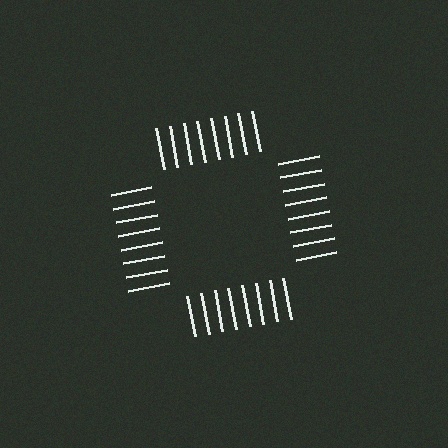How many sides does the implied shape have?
4 sides — the line-ends trace a square.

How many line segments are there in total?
32 — 8 along each of the 4 edges.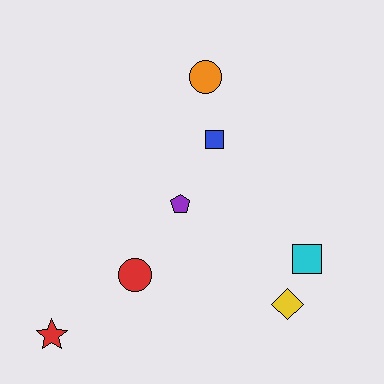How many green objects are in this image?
There are no green objects.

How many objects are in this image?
There are 7 objects.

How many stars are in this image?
There is 1 star.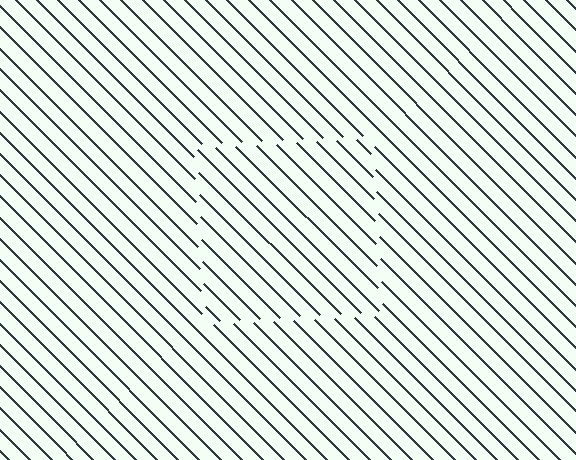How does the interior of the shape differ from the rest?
The interior of the shape contains the same grating, shifted by half a period — the contour is defined by the phase discontinuity where line-ends from the inner and outer gratings abut.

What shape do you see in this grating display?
An illusory square. The interior of the shape contains the same grating, shifted by half a period — the contour is defined by the phase discontinuity where line-ends from the inner and outer gratings abut.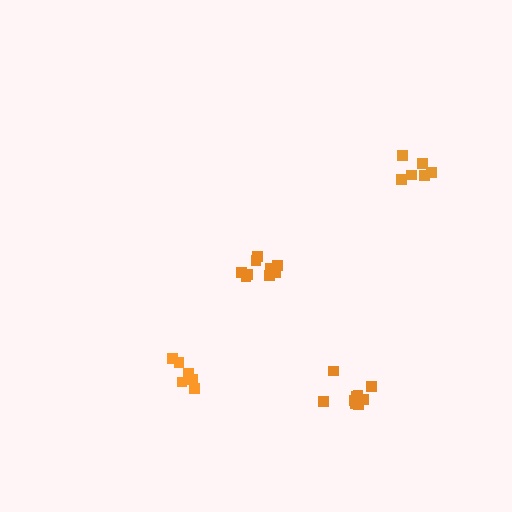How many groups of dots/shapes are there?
There are 4 groups.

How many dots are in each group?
Group 1: 6 dots, Group 2: 9 dots, Group 3: 9 dots, Group 4: 6 dots (30 total).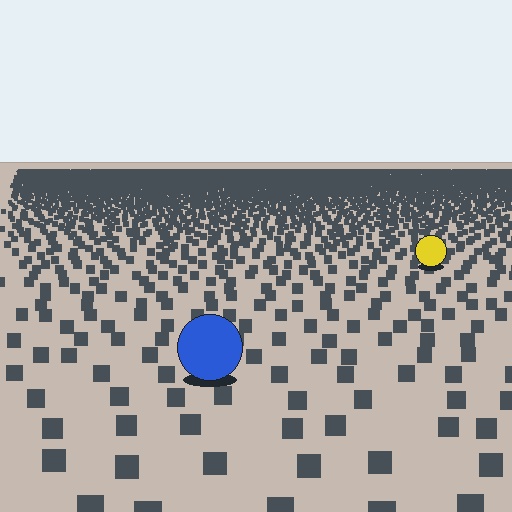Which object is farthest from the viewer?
The yellow circle is farthest from the viewer. It appears smaller and the ground texture around it is denser.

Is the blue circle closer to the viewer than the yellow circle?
Yes. The blue circle is closer — you can tell from the texture gradient: the ground texture is coarser near it.